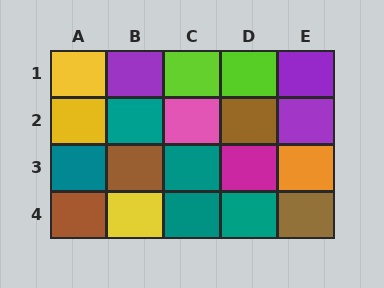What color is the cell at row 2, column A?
Yellow.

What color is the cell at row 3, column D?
Magenta.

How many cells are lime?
2 cells are lime.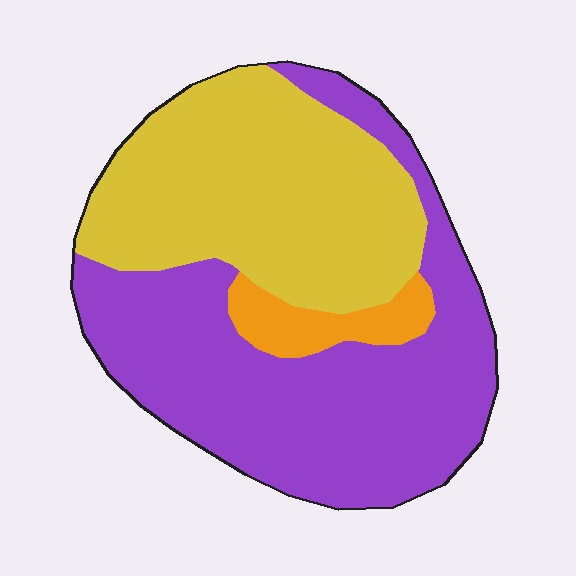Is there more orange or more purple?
Purple.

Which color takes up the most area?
Purple, at roughly 50%.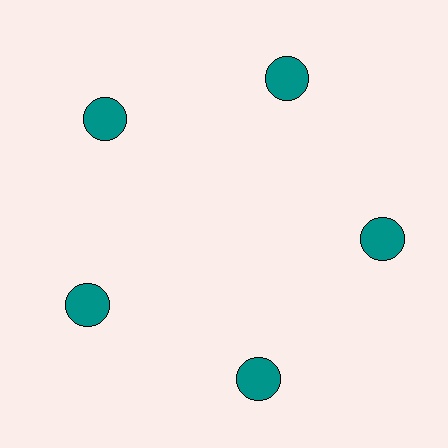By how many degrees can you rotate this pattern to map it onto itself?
The pattern maps onto itself every 72 degrees of rotation.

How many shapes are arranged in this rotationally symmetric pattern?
There are 5 shapes, arranged in 5 groups of 1.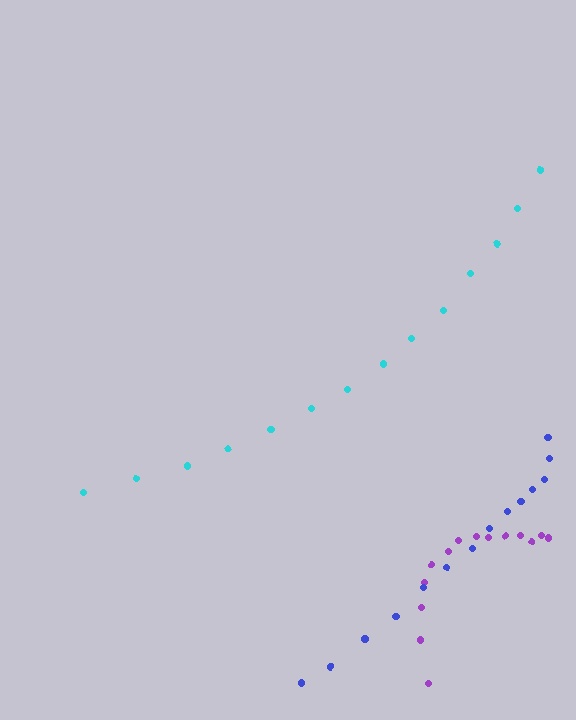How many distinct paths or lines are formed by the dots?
There are 3 distinct paths.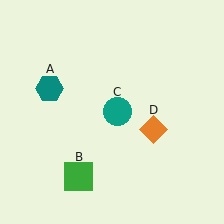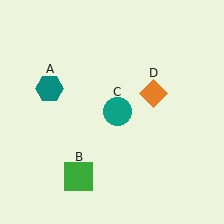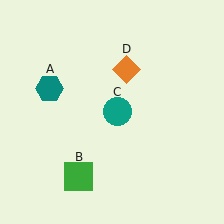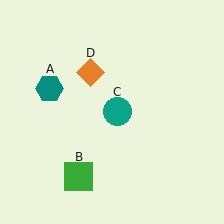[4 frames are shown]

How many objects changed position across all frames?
1 object changed position: orange diamond (object D).